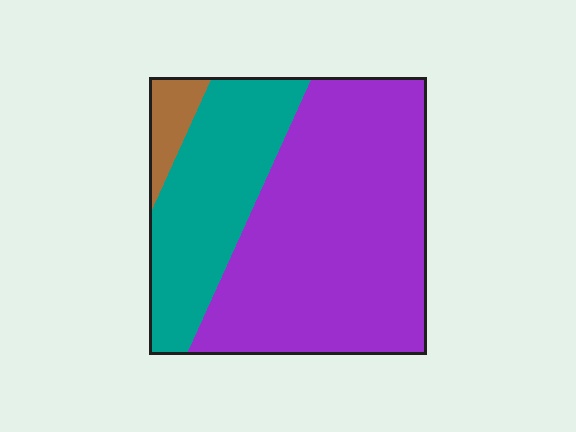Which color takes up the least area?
Brown, at roughly 5%.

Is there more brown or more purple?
Purple.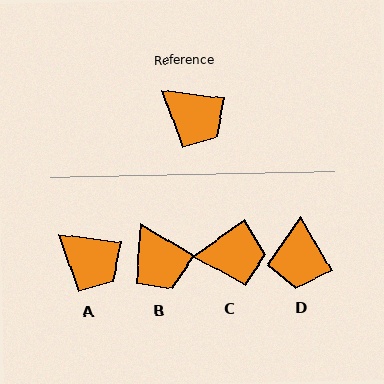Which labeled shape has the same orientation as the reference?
A.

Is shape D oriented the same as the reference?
No, it is off by about 54 degrees.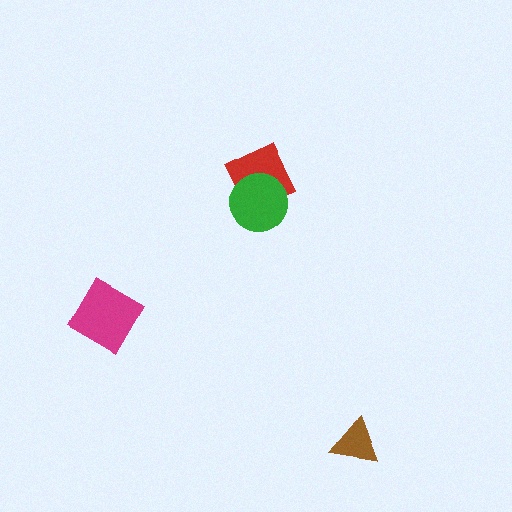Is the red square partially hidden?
Yes, it is partially covered by another shape.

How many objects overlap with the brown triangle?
0 objects overlap with the brown triangle.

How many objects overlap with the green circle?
1 object overlaps with the green circle.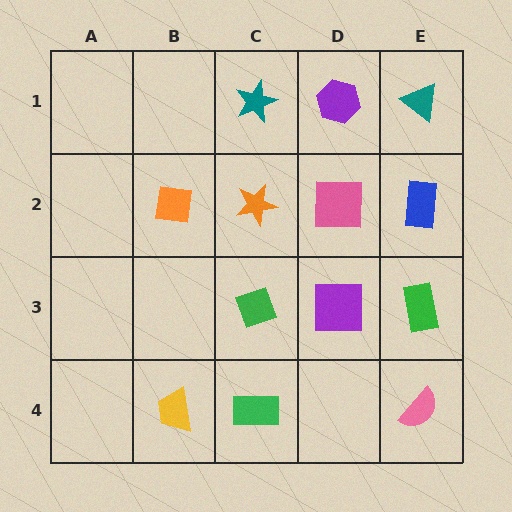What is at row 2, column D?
A pink square.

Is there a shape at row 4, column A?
No, that cell is empty.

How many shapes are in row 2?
4 shapes.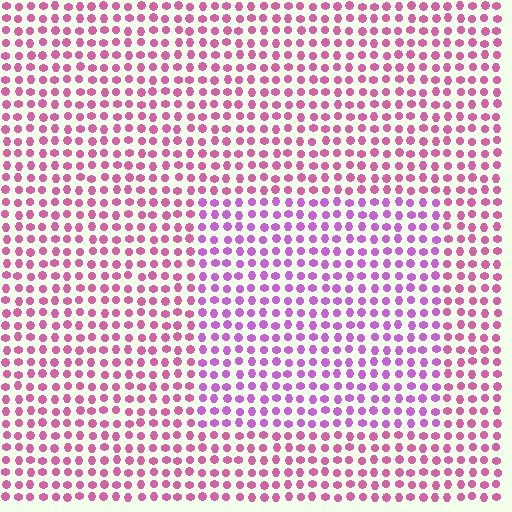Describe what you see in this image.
The image is filled with small pink elements in a uniform arrangement. A rectangle-shaped region is visible where the elements are tinted to a slightly different hue, forming a subtle color boundary.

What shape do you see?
I see a rectangle.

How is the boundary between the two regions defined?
The boundary is defined purely by a slight shift in hue (about 32 degrees). Spacing, size, and orientation are identical on both sides.